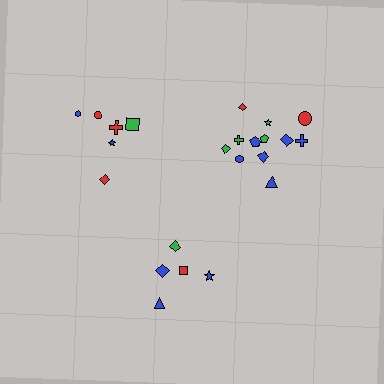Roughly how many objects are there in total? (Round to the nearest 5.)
Roughly 25 objects in total.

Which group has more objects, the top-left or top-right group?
The top-right group.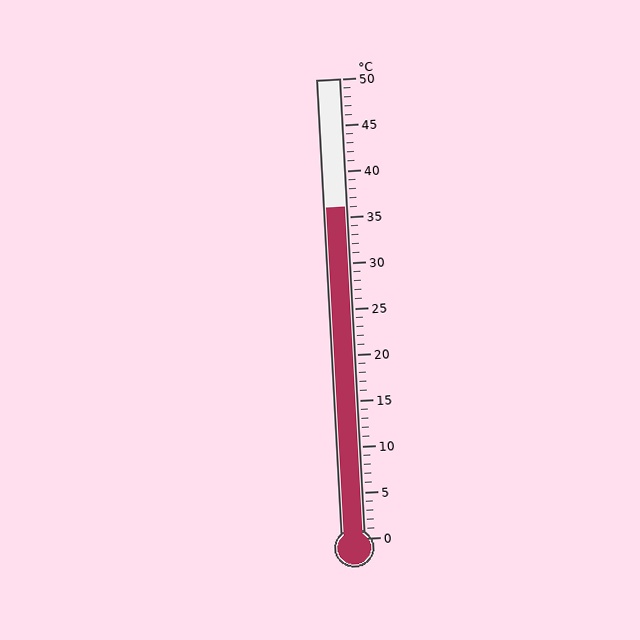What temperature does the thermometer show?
The thermometer shows approximately 36°C.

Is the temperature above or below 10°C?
The temperature is above 10°C.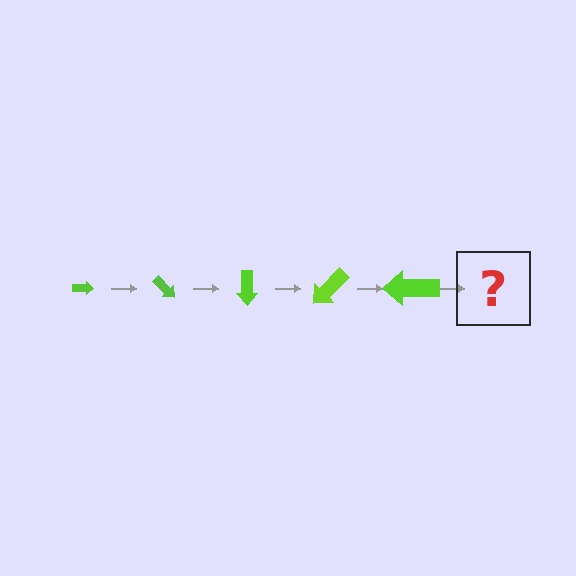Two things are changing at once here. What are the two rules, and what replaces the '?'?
The two rules are that the arrow grows larger each step and it rotates 45 degrees each step. The '?' should be an arrow, larger than the previous one and rotated 225 degrees from the start.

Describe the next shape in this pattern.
It should be an arrow, larger than the previous one and rotated 225 degrees from the start.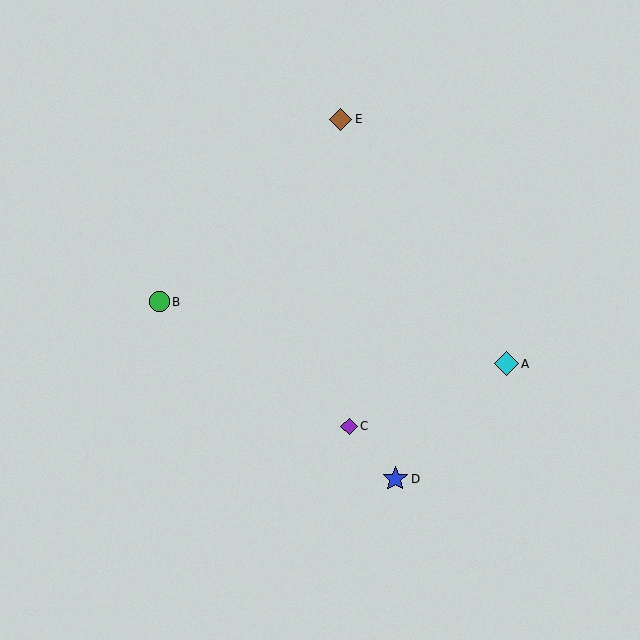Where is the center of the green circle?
The center of the green circle is at (159, 302).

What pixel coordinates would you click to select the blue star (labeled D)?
Click at (395, 479) to select the blue star D.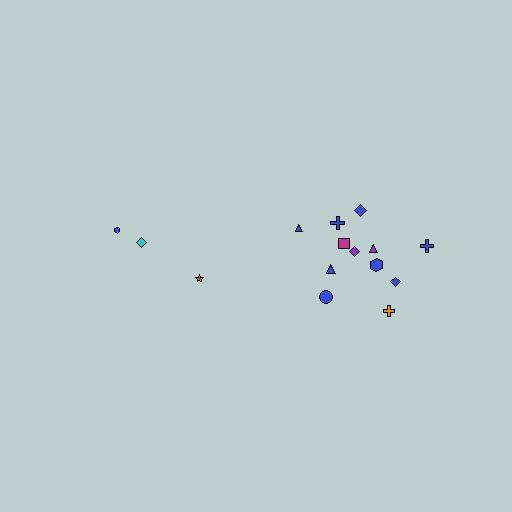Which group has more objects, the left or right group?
The right group.